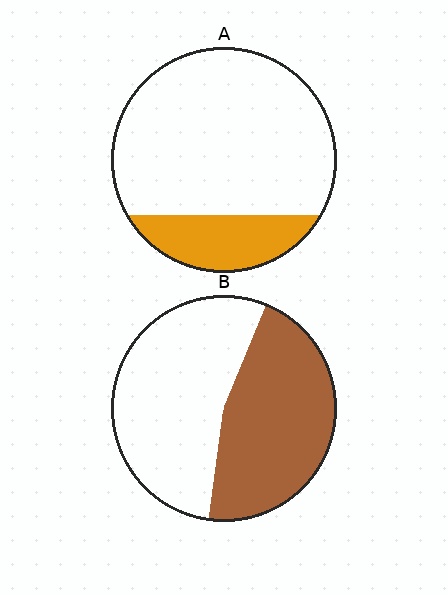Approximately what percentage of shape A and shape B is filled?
A is approximately 20% and B is approximately 45%.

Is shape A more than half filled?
No.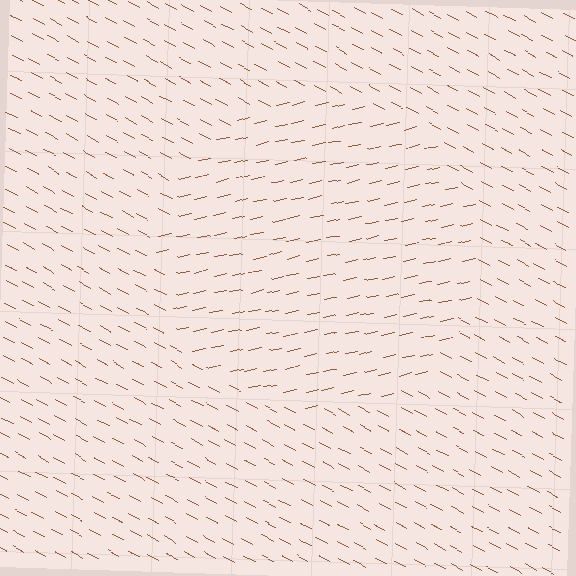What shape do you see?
I see a circle.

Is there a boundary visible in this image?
Yes, there is a texture boundary formed by a change in line orientation.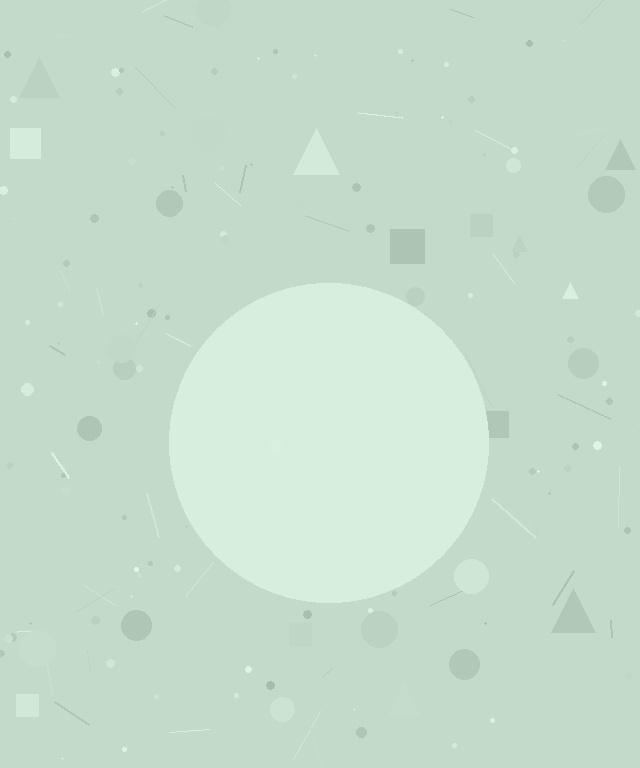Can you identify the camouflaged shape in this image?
The camouflaged shape is a circle.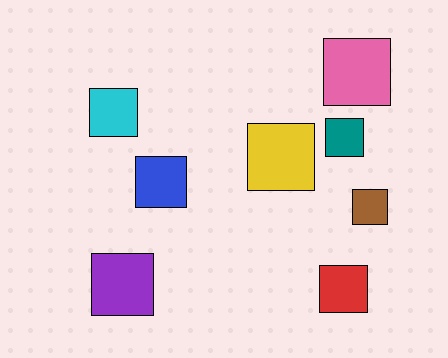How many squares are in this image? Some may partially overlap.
There are 8 squares.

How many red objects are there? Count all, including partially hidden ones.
There is 1 red object.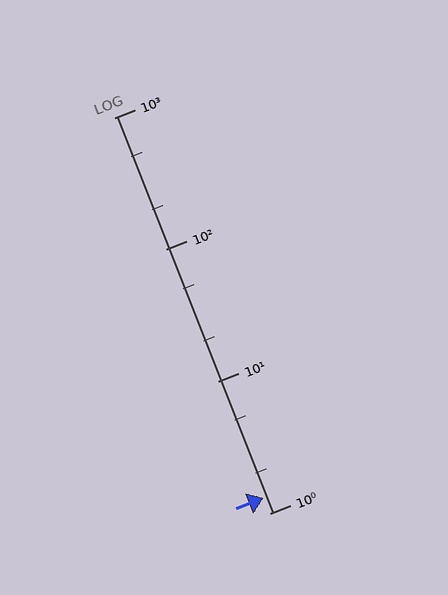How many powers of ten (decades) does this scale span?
The scale spans 3 decades, from 1 to 1000.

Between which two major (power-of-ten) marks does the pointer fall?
The pointer is between 1 and 10.